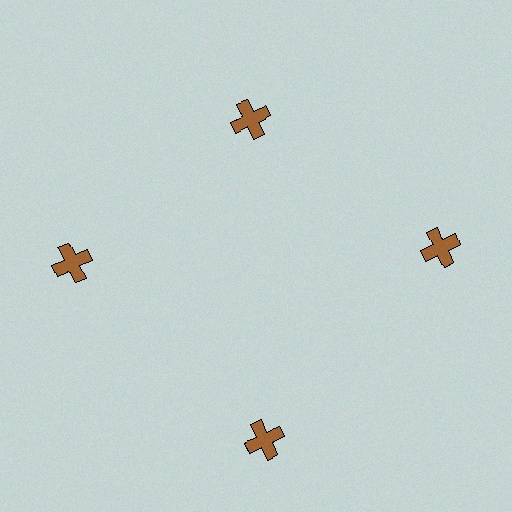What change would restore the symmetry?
The symmetry would be restored by moving it outward, back onto the ring so that all 4 crosses sit at equal angles and equal distance from the center.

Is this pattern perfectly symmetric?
No. The 4 brown crosses are arranged in a ring, but one element near the 12 o'clock position is pulled inward toward the center, breaking the 4-fold rotational symmetry.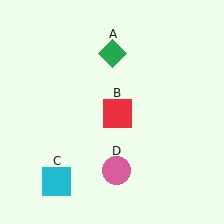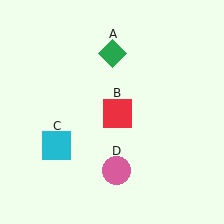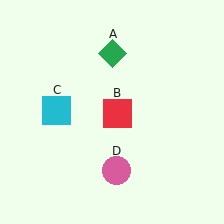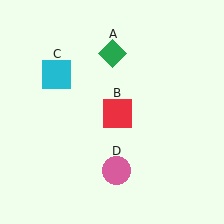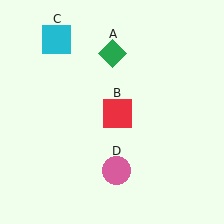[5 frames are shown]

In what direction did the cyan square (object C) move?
The cyan square (object C) moved up.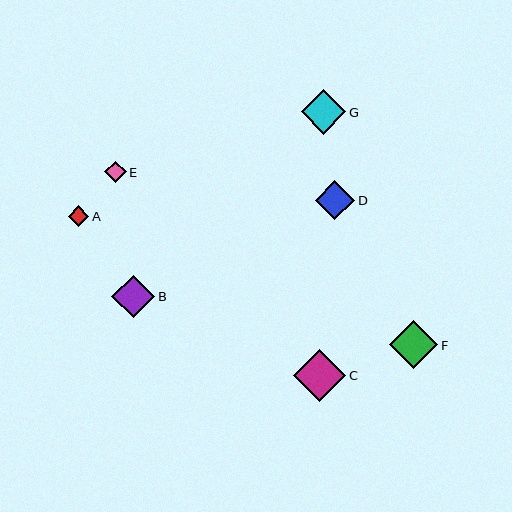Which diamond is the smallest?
Diamond A is the smallest with a size of approximately 21 pixels.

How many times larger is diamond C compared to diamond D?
Diamond C is approximately 1.3 times the size of diamond D.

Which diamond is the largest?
Diamond C is the largest with a size of approximately 52 pixels.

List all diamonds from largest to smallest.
From largest to smallest: C, F, G, B, D, E, A.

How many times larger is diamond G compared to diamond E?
Diamond G is approximately 2.1 times the size of diamond E.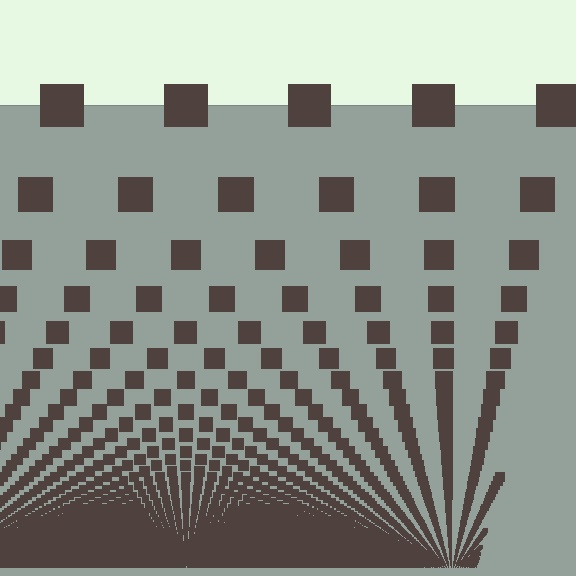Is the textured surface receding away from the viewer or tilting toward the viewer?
The surface appears to tilt toward the viewer. Texture elements get larger and sparser toward the top.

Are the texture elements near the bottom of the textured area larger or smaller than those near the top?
Smaller. The gradient is inverted — elements near the bottom are smaller and denser.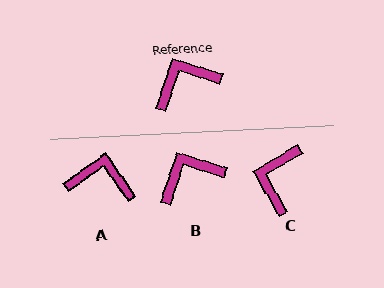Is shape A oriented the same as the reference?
No, it is off by about 37 degrees.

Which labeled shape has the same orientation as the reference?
B.